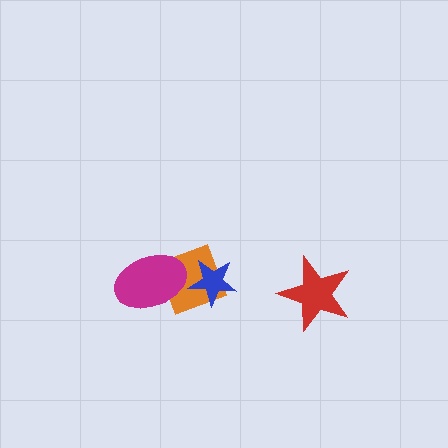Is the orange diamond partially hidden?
Yes, it is partially covered by another shape.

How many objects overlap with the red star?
0 objects overlap with the red star.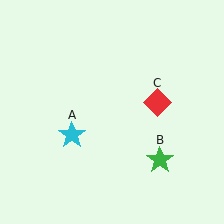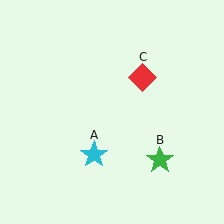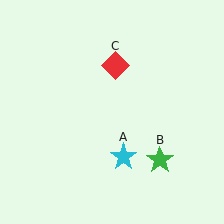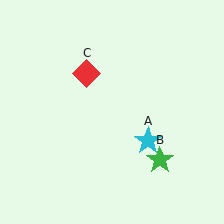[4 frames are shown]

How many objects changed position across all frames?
2 objects changed position: cyan star (object A), red diamond (object C).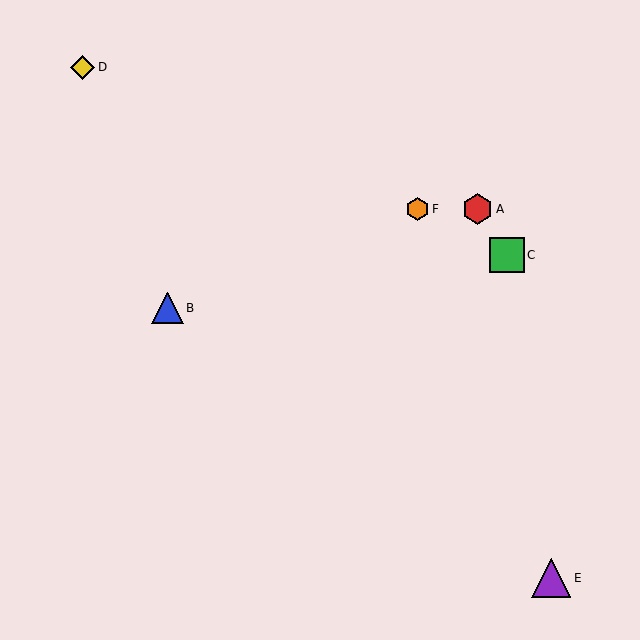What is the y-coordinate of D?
Object D is at y≈67.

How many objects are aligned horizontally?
2 objects (A, F) are aligned horizontally.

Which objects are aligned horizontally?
Objects A, F are aligned horizontally.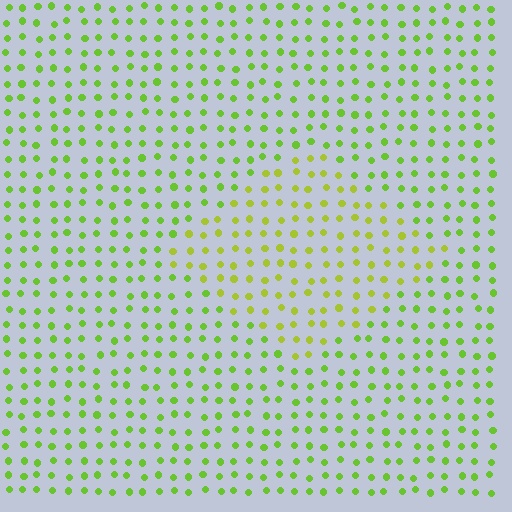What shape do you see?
I see a diamond.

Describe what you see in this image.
The image is filled with small lime elements in a uniform arrangement. A diamond-shaped region is visible where the elements are tinted to a slightly different hue, forming a subtle color boundary.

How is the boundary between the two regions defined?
The boundary is defined purely by a slight shift in hue (about 25 degrees). Spacing, size, and orientation are identical on both sides.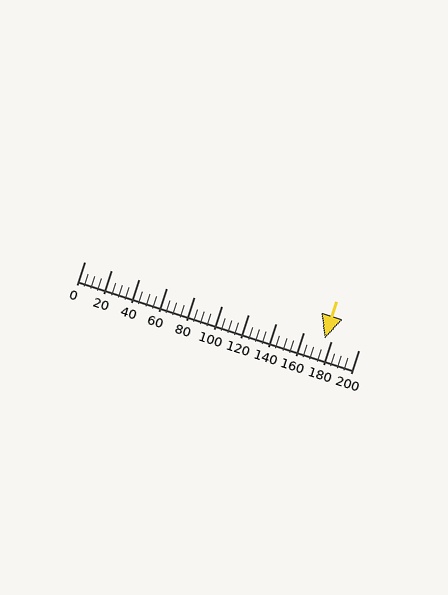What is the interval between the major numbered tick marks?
The major tick marks are spaced 20 units apart.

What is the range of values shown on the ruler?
The ruler shows values from 0 to 200.